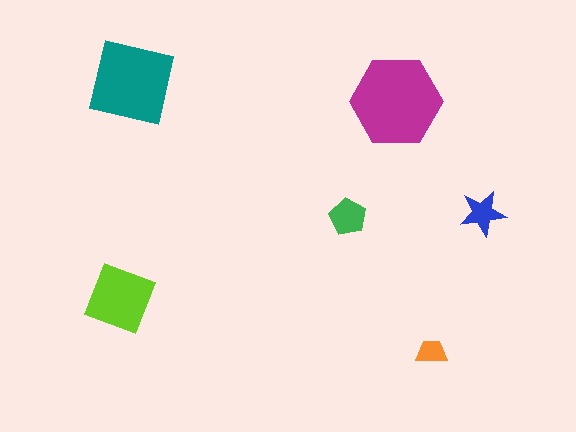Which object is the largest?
The magenta hexagon.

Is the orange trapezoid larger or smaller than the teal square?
Smaller.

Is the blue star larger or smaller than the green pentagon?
Smaller.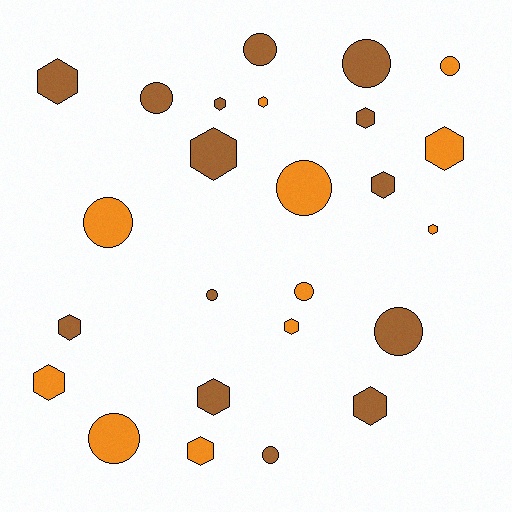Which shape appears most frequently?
Hexagon, with 14 objects.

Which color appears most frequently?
Brown, with 14 objects.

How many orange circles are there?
There are 5 orange circles.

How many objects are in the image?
There are 25 objects.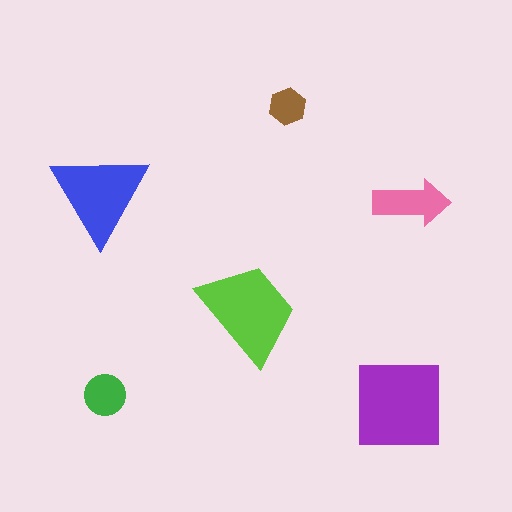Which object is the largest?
The purple square.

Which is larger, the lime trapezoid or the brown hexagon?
The lime trapezoid.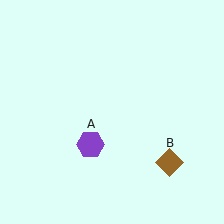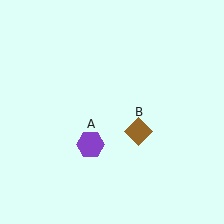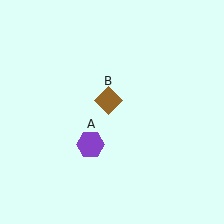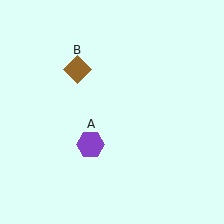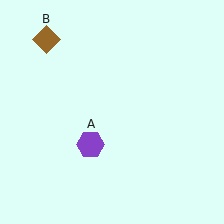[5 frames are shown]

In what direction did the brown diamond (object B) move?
The brown diamond (object B) moved up and to the left.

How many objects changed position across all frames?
1 object changed position: brown diamond (object B).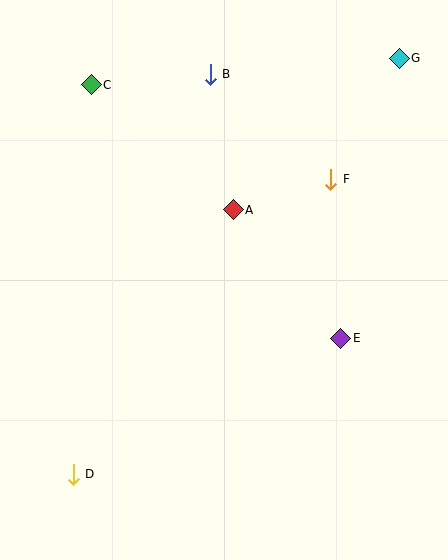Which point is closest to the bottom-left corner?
Point D is closest to the bottom-left corner.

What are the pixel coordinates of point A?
Point A is at (233, 210).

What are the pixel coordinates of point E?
Point E is at (341, 338).